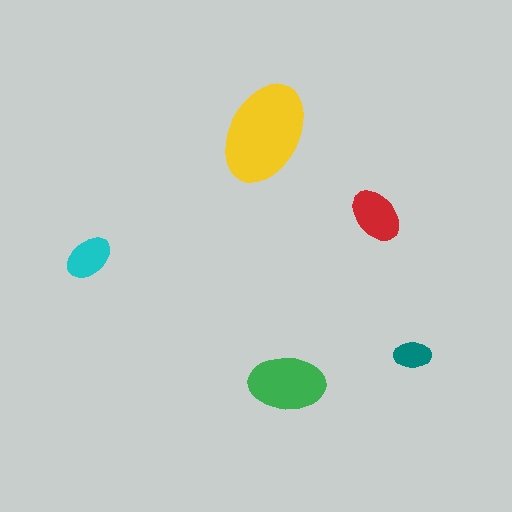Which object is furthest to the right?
The teal ellipse is rightmost.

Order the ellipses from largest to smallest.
the yellow one, the green one, the red one, the cyan one, the teal one.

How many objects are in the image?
There are 5 objects in the image.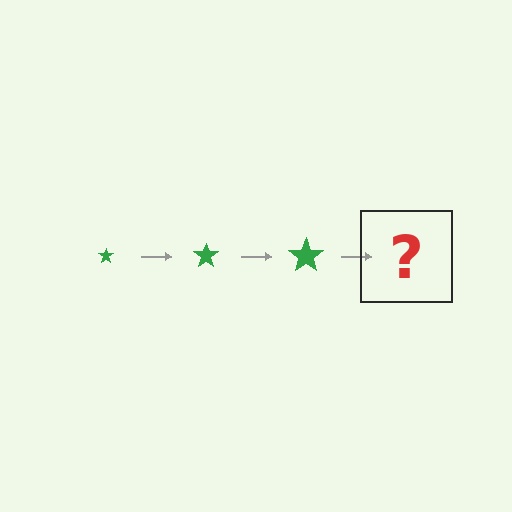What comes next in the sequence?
The next element should be a green star, larger than the previous one.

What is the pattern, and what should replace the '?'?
The pattern is that the star gets progressively larger each step. The '?' should be a green star, larger than the previous one.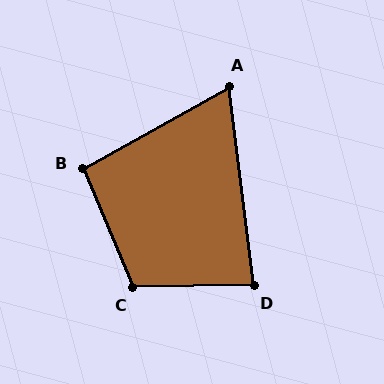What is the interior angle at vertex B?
Approximately 96 degrees (obtuse).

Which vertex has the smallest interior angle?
A, at approximately 68 degrees.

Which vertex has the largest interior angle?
C, at approximately 112 degrees.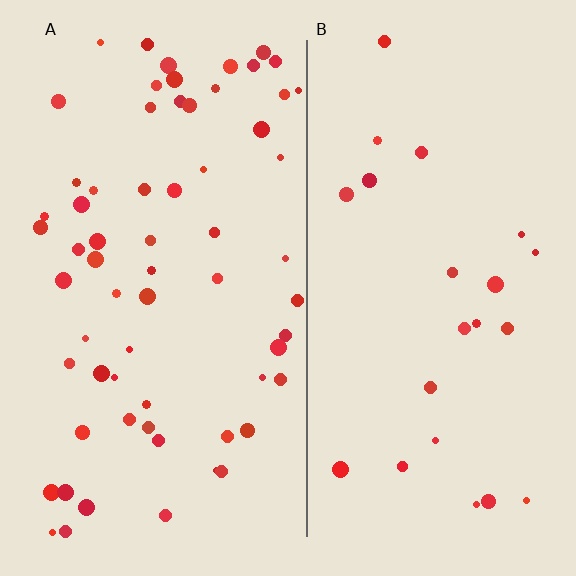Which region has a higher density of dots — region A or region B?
A (the left).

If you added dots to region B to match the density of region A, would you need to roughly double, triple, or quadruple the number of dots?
Approximately triple.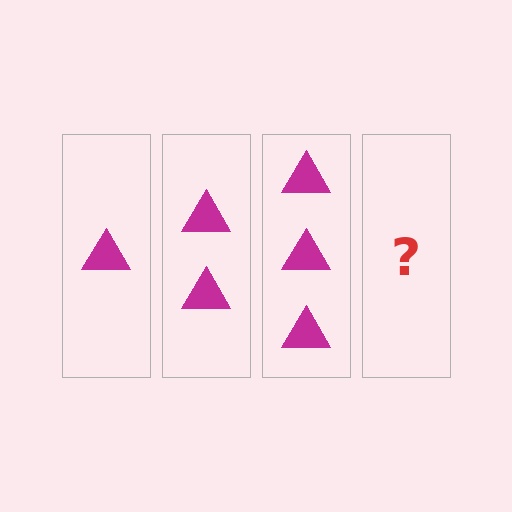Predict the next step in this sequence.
The next step is 4 triangles.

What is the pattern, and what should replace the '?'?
The pattern is that each step adds one more triangle. The '?' should be 4 triangles.